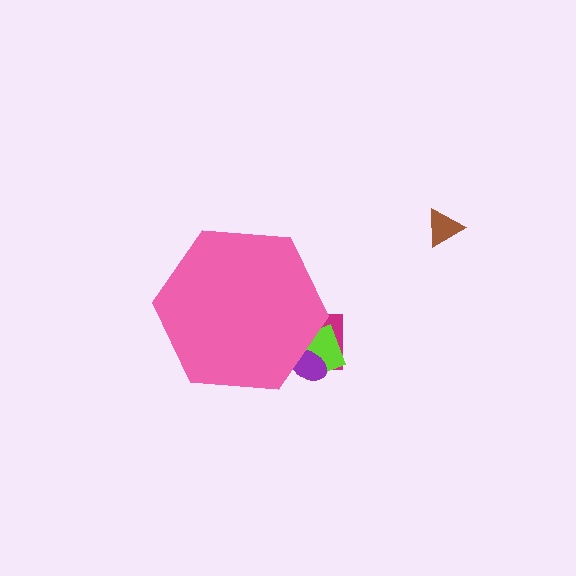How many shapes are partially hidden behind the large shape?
3 shapes are partially hidden.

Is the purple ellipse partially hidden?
Yes, the purple ellipse is partially hidden behind the pink hexagon.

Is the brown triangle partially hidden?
No, the brown triangle is fully visible.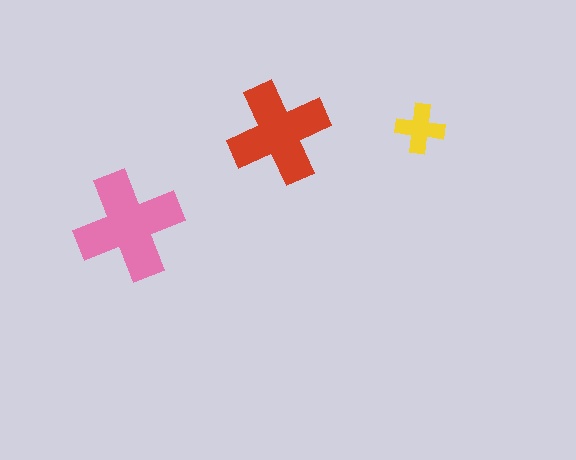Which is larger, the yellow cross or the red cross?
The red one.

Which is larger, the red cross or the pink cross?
The pink one.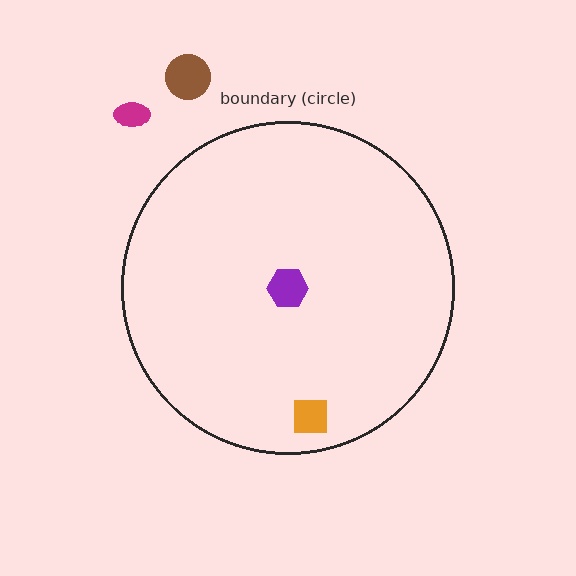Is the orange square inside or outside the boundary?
Inside.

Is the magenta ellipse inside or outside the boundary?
Outside.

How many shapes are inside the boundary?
2 inside, 2 outside.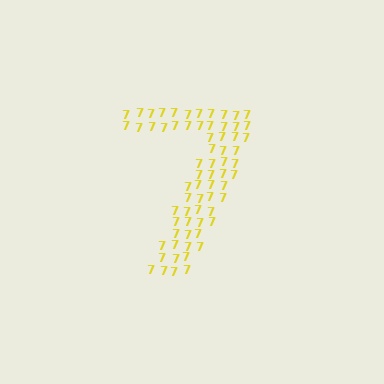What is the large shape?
The large shape is the digit 7.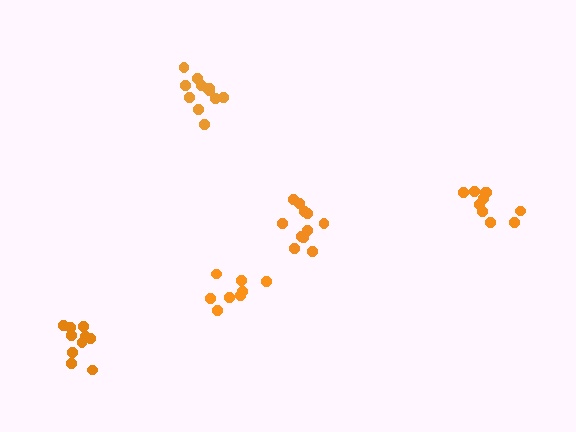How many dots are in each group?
Group 1: 12 dots, Group 2: 10 dots, Group 3: 8 dots, Group 4: 10 dots, Group 5: 12 dots (52 total).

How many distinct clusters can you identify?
There are 5 distinct clusters.